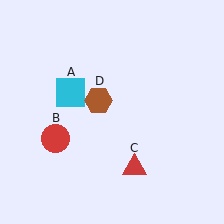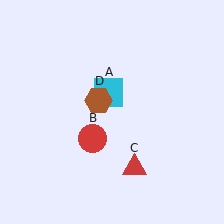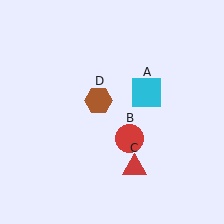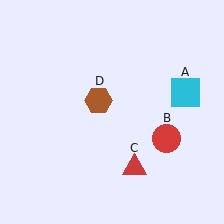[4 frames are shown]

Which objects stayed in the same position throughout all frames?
Red triangle (object C) and brown hexagon (object D) remained stationary.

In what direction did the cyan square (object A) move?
The cyan square (object A) moved right.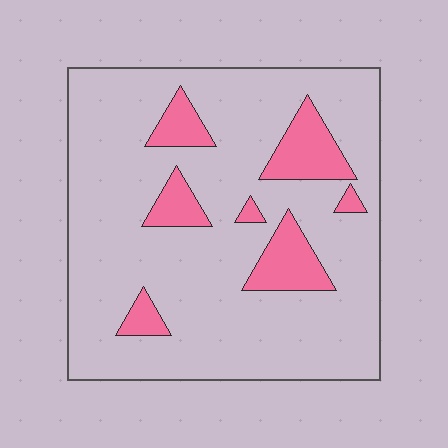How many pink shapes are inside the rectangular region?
7.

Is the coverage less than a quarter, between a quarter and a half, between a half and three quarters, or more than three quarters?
Less than a quarter.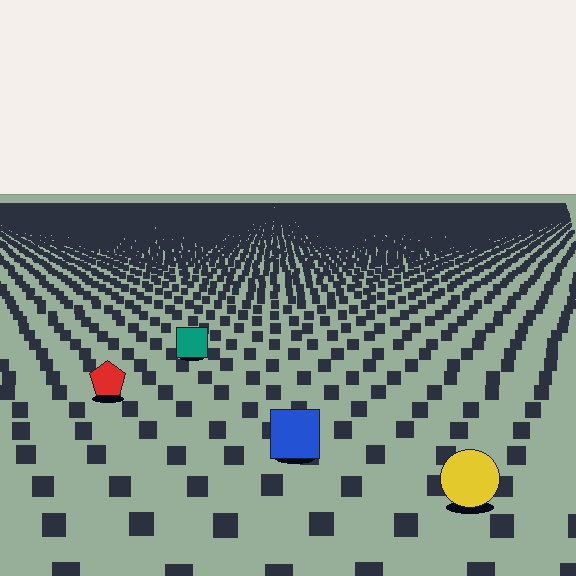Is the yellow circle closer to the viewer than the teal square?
Yes. The yellow circle is closer — you can tell from the texture gradient: the ground texture is coarser near it.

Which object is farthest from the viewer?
The teal square is farthest from the viewer. It appears smaller and the ground texture around it is denser.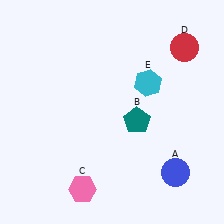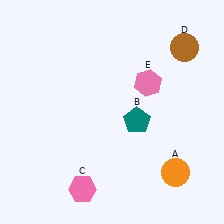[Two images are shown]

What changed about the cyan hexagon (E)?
In Image 1, E is cyan. In Image 2, it changed to pink.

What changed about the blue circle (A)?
In Image 1, A is blue. In Image 2, it changed to orange.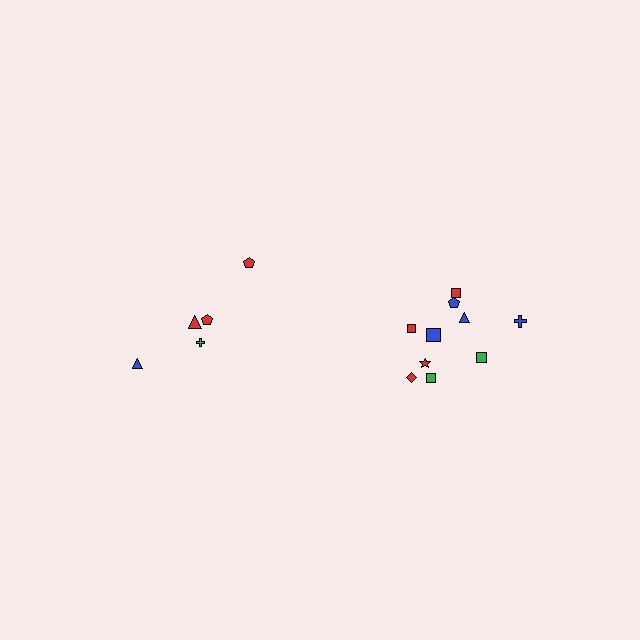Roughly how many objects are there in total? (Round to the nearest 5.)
Roughly 15 objects in total.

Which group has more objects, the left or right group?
The right group.